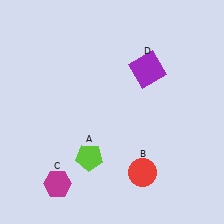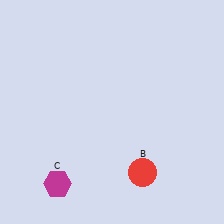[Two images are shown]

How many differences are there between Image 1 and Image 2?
There are 2 differences between the two images.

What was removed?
The purple square (D), the lime pentagon (A) were removed in Image 2.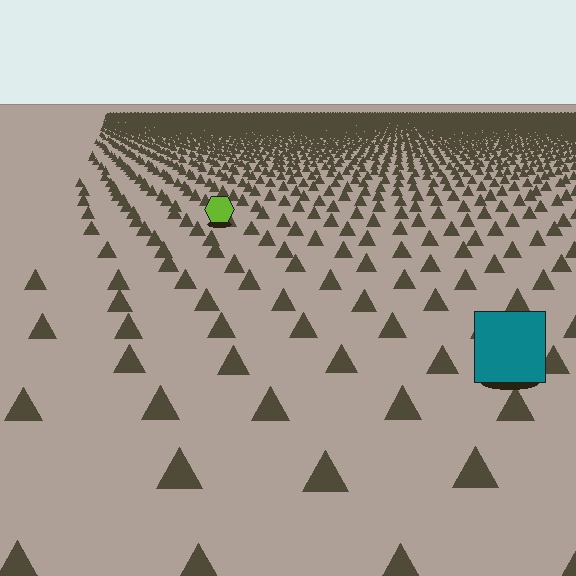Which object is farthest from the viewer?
The lime hexagon is farthest from the viewer. It appears smaller and the ground texture around it is denser.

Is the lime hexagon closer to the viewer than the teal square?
No. The teal square is closer — you can tell from the texture gradient: the ground texture is coarser near it.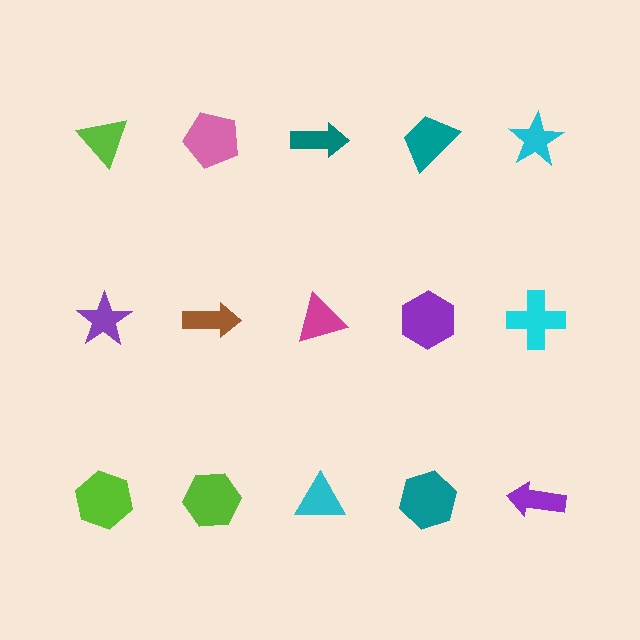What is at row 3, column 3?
A cyan triangle.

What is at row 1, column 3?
A teal arrow.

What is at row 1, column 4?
A teal trapezoid.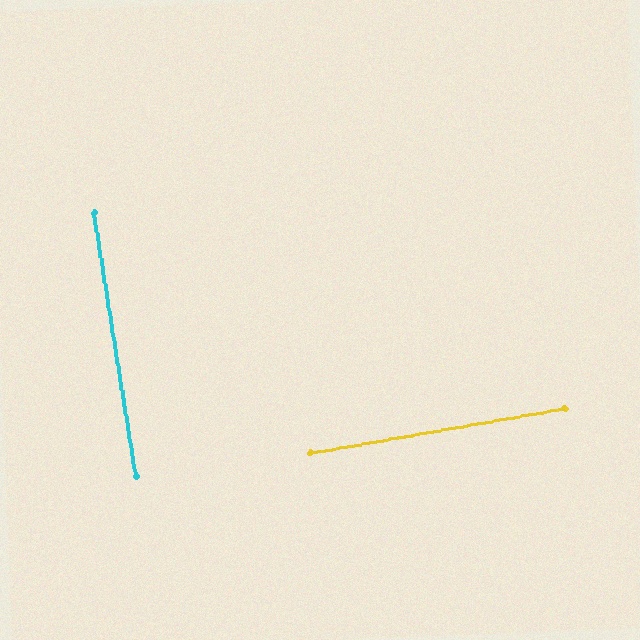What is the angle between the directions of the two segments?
Approximately 89 degrees.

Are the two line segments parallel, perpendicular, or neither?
Perpendicular — they meet at approximately 89°.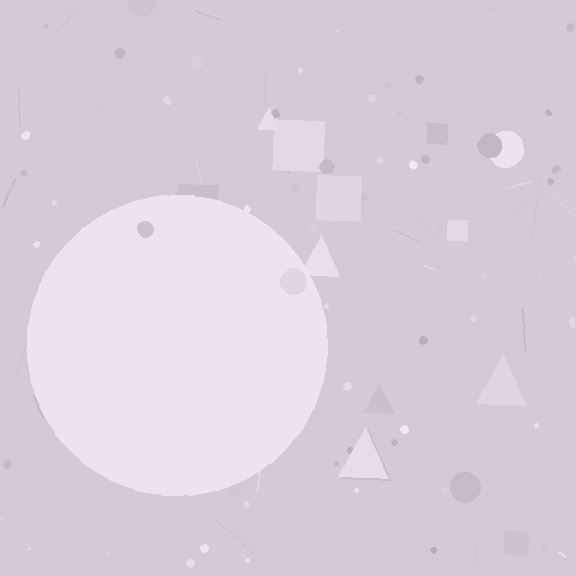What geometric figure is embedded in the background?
A circle is embedded in the background.